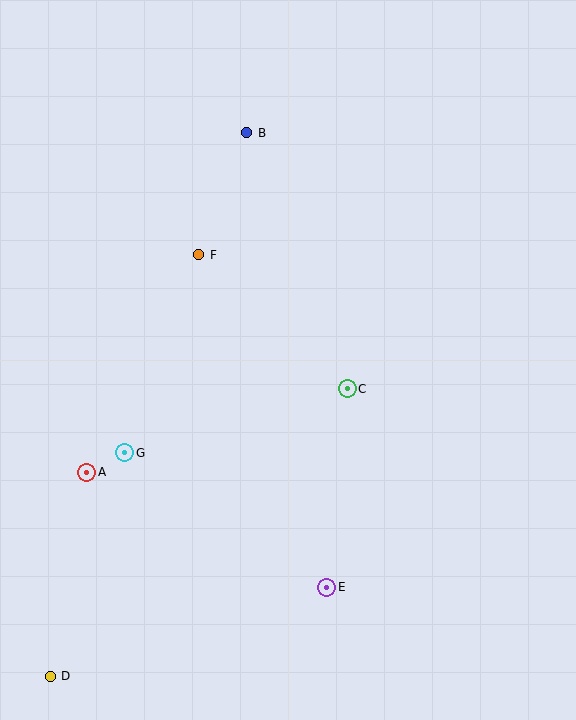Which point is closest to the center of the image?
Point C at (347, 389) is closest to the center.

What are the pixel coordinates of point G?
Point G is at (125, 453).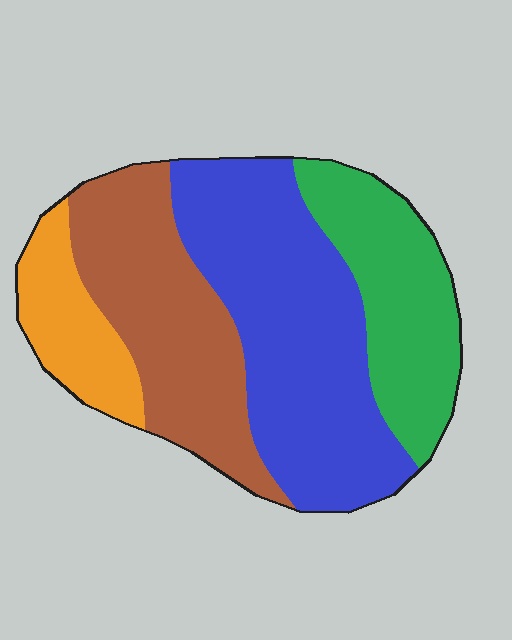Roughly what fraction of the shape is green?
Green takes up less than a quarter of the shape.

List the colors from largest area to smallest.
From largest to smallest: blue, brown, green, orange.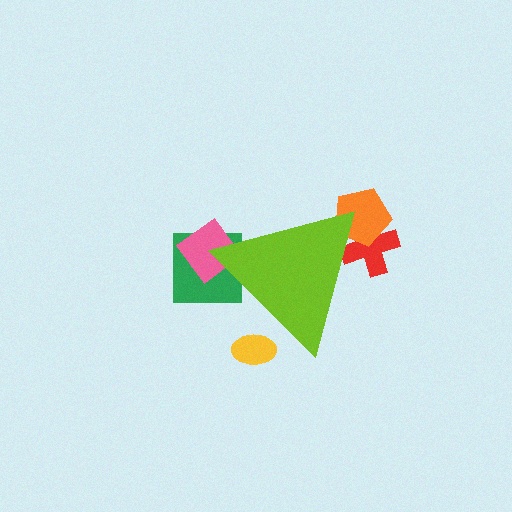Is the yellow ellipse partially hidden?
Yes, the yellow ellipse is partially hidden behind the lime triangle.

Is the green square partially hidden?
Yes, the green square is partially hidden behind the lime triangle.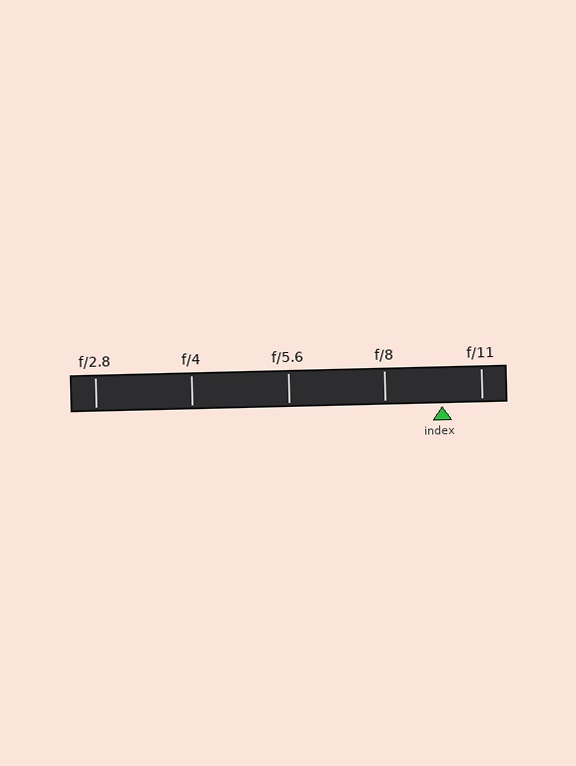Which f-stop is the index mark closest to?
The index mark is closest to f/11.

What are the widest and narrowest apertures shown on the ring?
The widest aperture shown is f/2.8 and the narrowest is f/11.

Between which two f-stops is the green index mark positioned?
The index mark is between f/8 and f/11.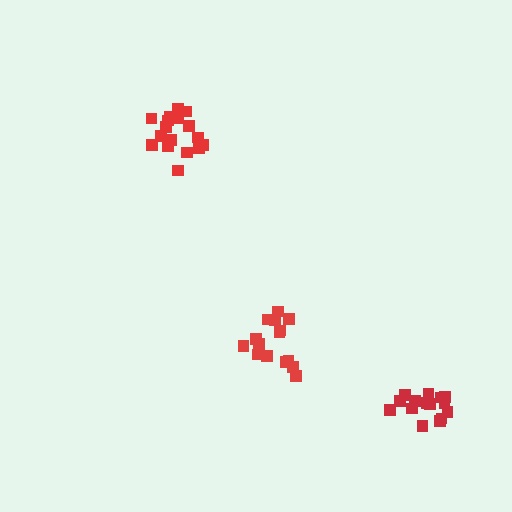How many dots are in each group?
Group 1: 17 dots, Group 2: 15 dots, Group 3: 15 dots (47 total).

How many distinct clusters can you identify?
There are 3 distinct clusters.